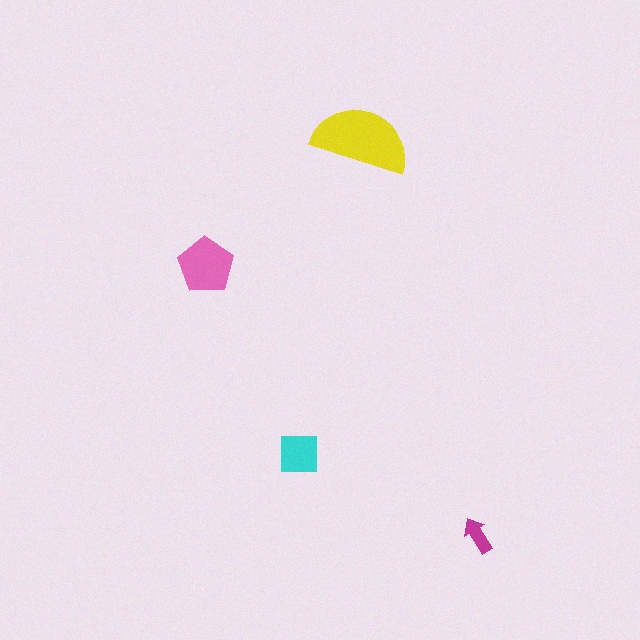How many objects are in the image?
There are 4 objects in the image.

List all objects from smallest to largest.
The magenta arrow, the cyan square, the pink pentagon, the yellow semicircle.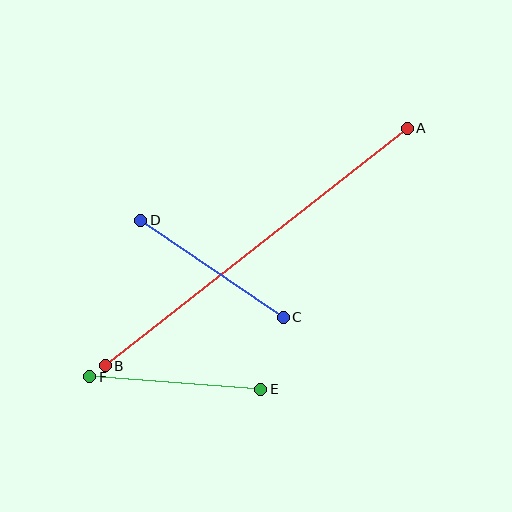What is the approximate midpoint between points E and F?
The midpoint is at approximately (175, 383) pixels.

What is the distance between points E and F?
The distance is approximately 171 pixels.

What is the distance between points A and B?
The distance is approximately 384 pixels.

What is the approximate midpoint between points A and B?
The midpoint is at approximately (256, 247) pixels.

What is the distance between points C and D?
The distance is approximately 172 pixels.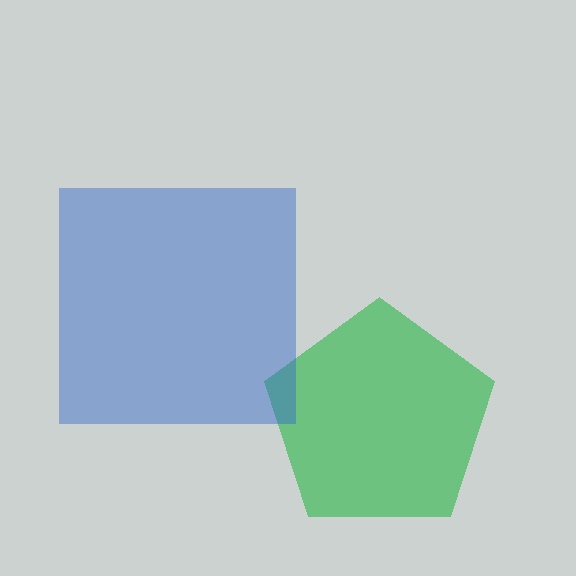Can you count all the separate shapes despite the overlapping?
Yes, there are 2 separate shapes.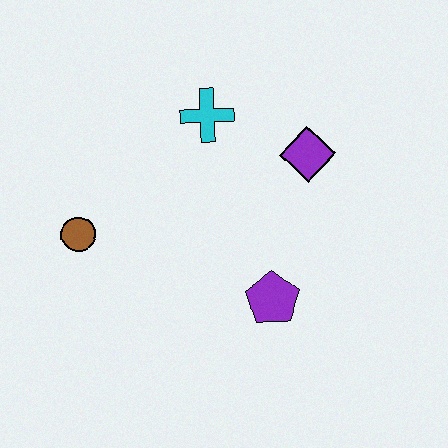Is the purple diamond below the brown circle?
No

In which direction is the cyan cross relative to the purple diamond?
The cyan cross is to the left of the purple diamond.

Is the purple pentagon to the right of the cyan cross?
Yes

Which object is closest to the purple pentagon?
The purple diamond is closest to the purple pentagon.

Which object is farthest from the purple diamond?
The brown circle is farthest from the purple diamond.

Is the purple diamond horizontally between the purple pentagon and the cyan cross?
No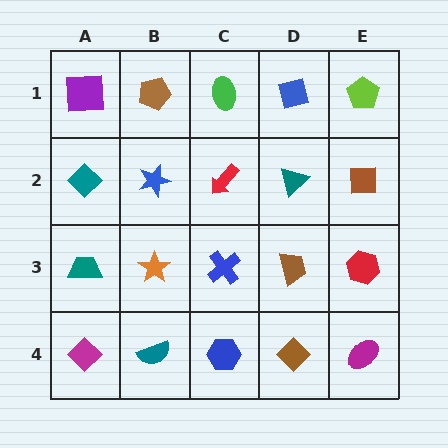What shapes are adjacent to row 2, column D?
A blue square (row 1, column D), a brown trapezoid (row 3, column D), a red arrow (row 2, column C), a brown square (row 2, column E).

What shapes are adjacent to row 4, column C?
A blue cross (row 3, column C), a teal semicircle (row 4, column B), a brown diamond (row 4, column D).